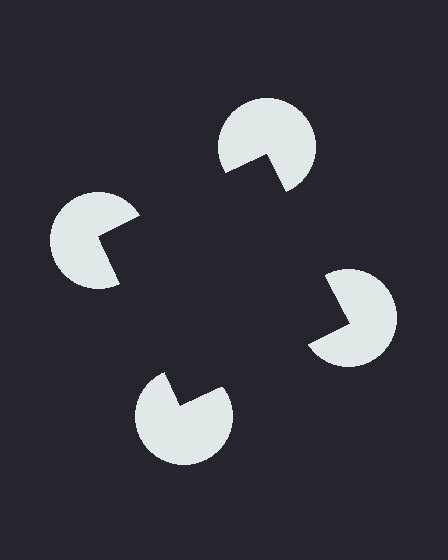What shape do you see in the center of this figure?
An illusory square — its edges are inferred from the aligned wedge cuts in the pac-man discs, not physically drawn.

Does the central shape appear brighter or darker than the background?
It typically appears slightly darker than the background, even though no actual brightness change is drawn.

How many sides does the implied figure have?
4 sides.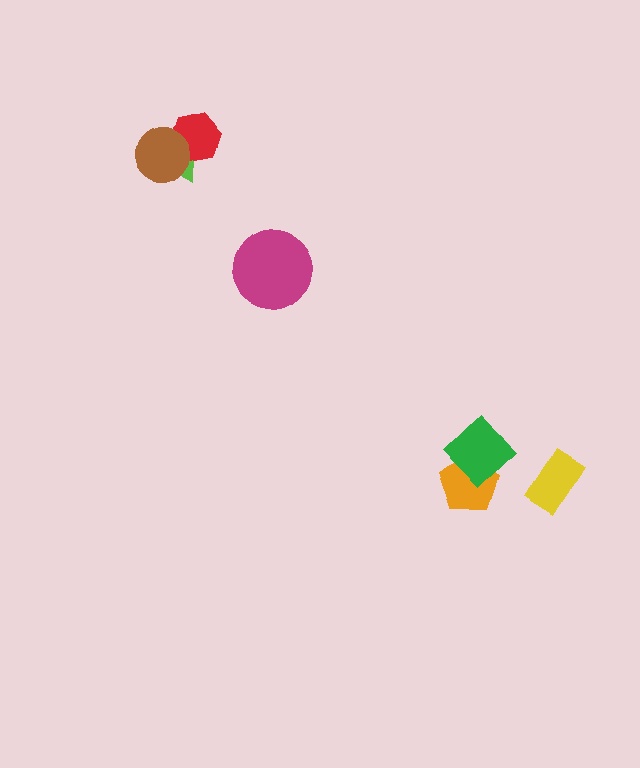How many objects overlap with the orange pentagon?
1 object overlaps with the orange pentagon.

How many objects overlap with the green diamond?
1 object overlaps with the green diamond.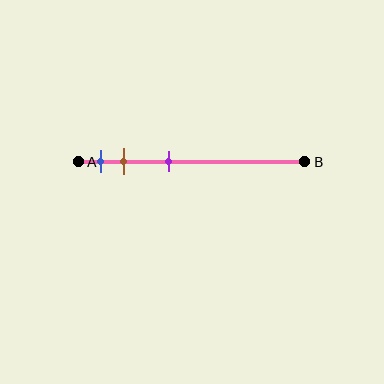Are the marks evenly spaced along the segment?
No, the marks are not evenly spaced.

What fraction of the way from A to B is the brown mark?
The brown mark is approximately 20% (0.2) of the way from A to B.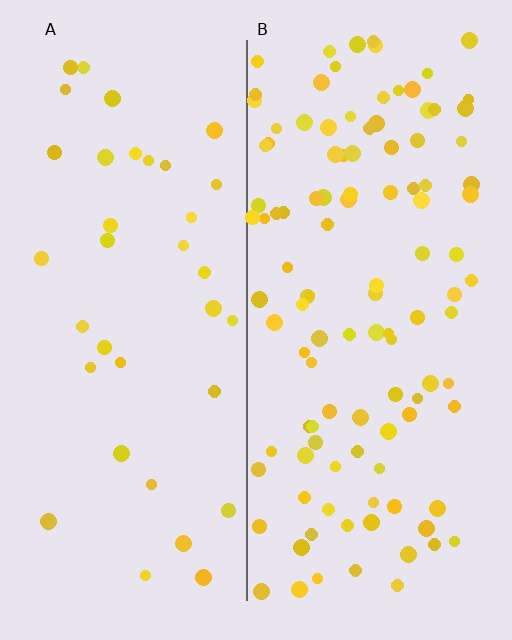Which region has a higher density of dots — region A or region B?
B (the right).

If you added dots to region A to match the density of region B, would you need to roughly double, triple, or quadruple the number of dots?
Approximately triple.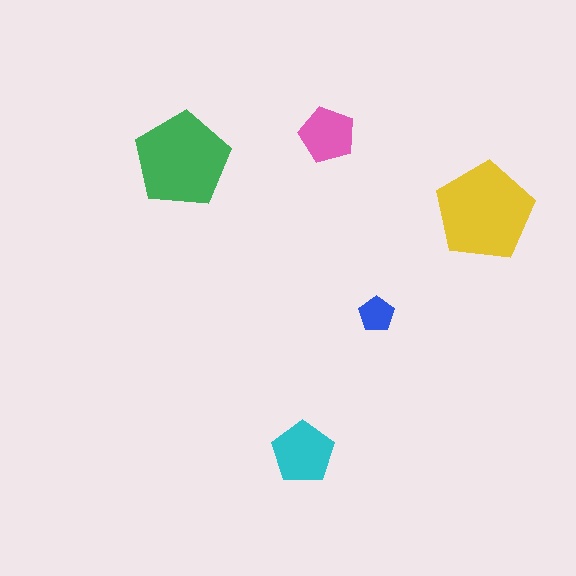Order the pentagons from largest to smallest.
the yellow one, the green one, the cyan one, the pink one, the blue one.